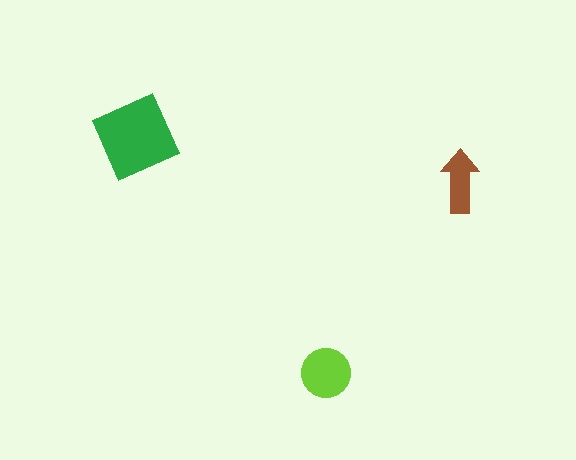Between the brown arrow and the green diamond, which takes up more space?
The green diamond.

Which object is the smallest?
The brown arrow.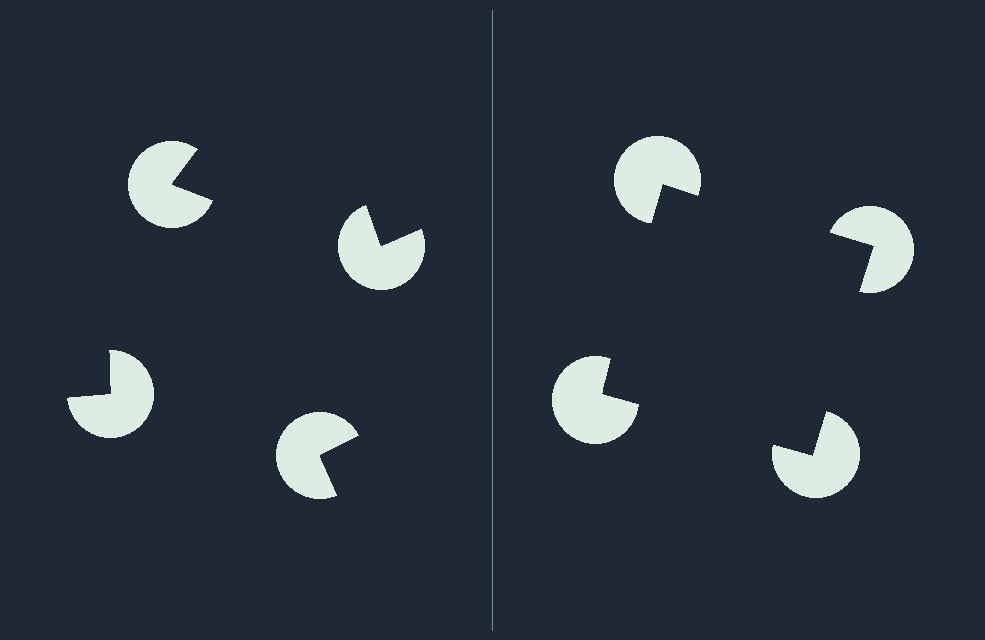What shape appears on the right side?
An illusory square.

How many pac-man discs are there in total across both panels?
8 — 4 on each side.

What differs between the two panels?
The pac-man discs are positioned identically on both sides; only the wedge orientations differ. On the right they align to a square; on the left they are misaligned.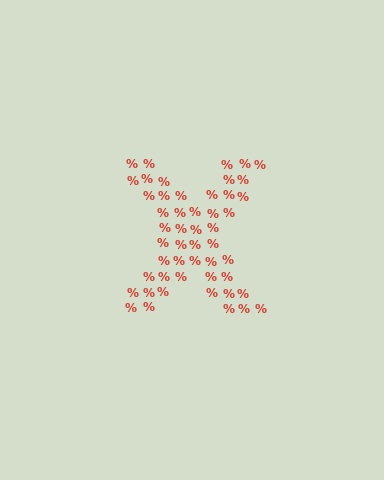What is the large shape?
The large shape is the letter X.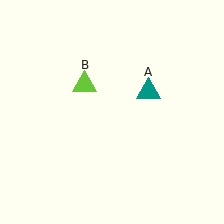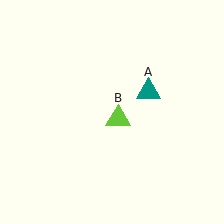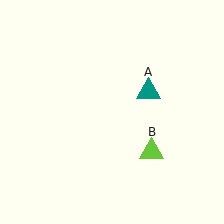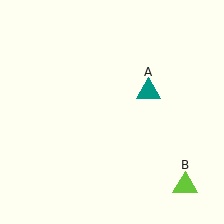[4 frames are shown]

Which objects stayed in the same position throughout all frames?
Teal triangle (object A) remained stationary.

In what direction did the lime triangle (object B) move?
The lime triangle (object B) moved down and to the right.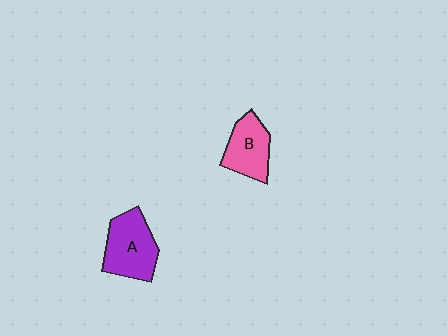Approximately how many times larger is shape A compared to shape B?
Approximately 1.3 times.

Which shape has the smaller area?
Shape B (pink).